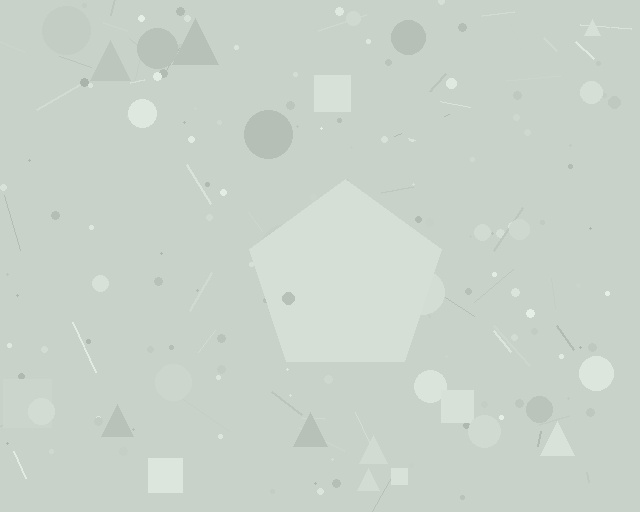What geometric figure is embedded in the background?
A pentagon is embedded in the background.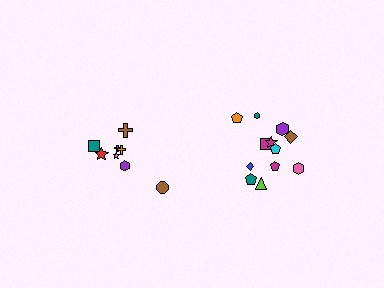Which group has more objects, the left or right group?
The right group.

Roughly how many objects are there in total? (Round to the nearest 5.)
Roughly 20 objects in total.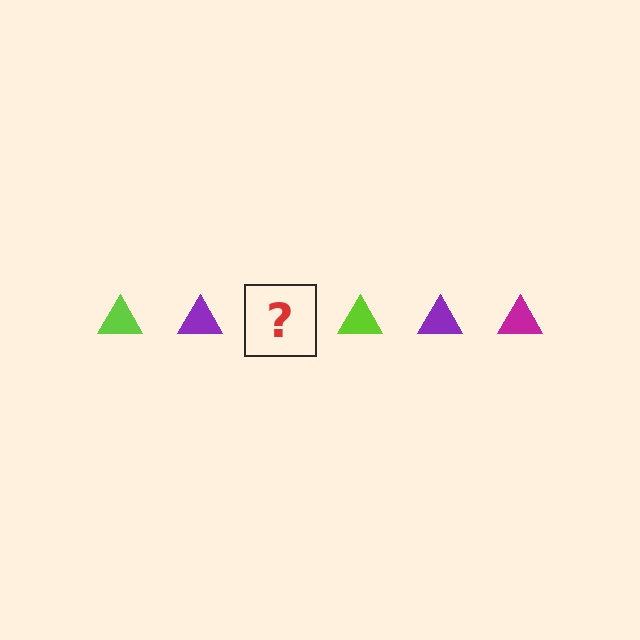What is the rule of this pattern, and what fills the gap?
The rule is that the pattern cycles through lime, purple, magenta triangles. The gap should be filled with a magenta triangle.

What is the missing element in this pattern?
The missing element is a magenta triangle.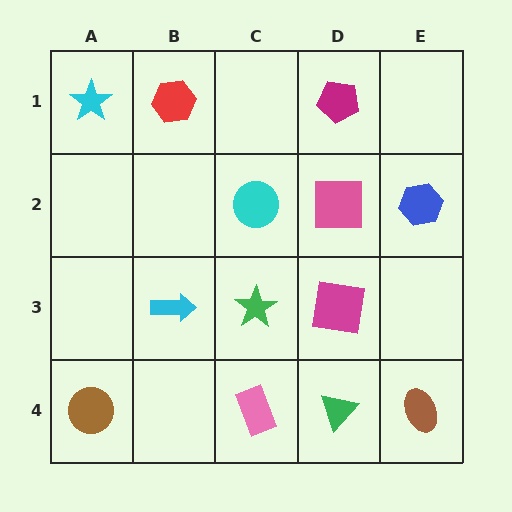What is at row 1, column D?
A magenta pentagon.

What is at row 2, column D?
A pink square.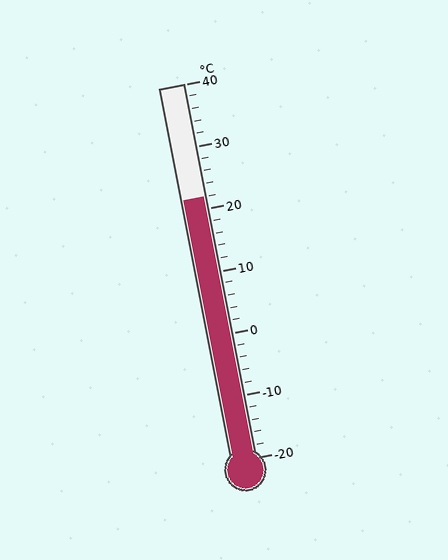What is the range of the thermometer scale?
The thermometer scale ranges from -20°C to 40°C.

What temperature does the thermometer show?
The thermometer shows approximately 22°C.